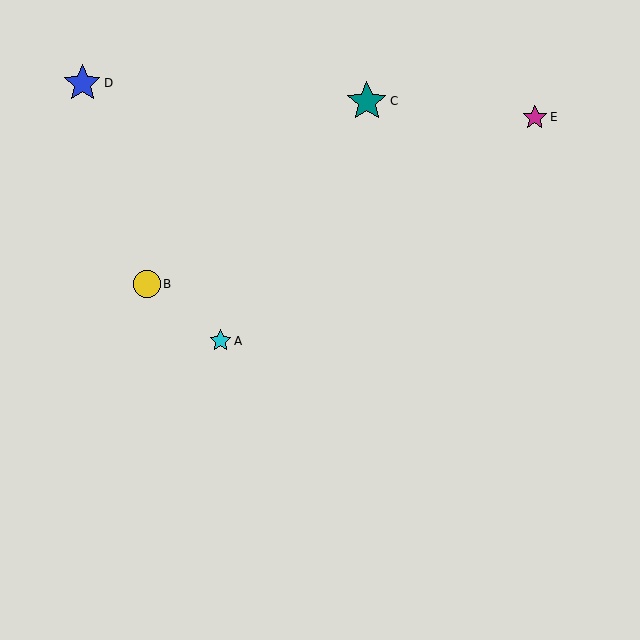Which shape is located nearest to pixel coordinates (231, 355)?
The cyan star (labeled A) at (221, 341) is nearest to that location.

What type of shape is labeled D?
Shape D is a blue star.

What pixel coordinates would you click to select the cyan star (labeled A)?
Click at (221, 341) to select the cyan star A.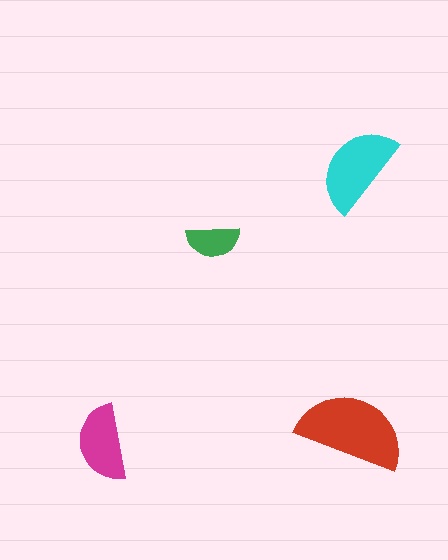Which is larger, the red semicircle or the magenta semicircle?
The red one.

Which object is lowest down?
The magenta semicircle is bottommost.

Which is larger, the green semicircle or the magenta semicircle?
The magenta one.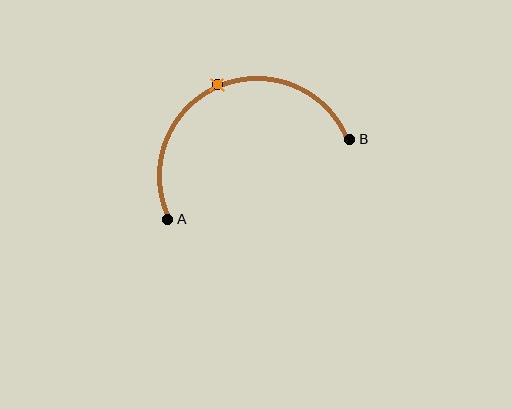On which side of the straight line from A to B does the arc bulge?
The arc bulges above the straight line connecting A and B.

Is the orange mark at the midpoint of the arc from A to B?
Yes. The orange mark lies on the arc at equal arc-length from both A and B — it is the arc midpoint.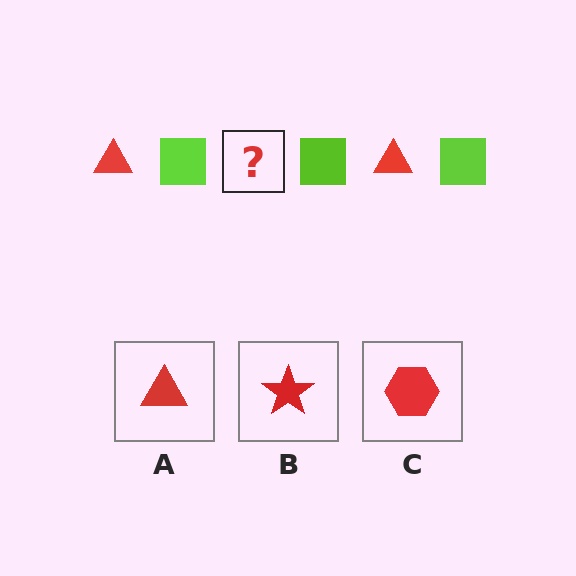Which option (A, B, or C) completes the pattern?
A.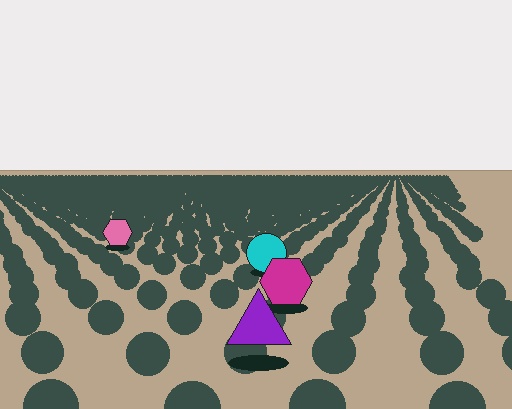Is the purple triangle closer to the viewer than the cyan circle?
Yes. The purple triangle is closer — you can tell from the texture gradient: the ground texture is coarser near it.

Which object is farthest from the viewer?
The pink hexagon is farthest from the viewer. It appears smaller and the ground texture around it is denser.